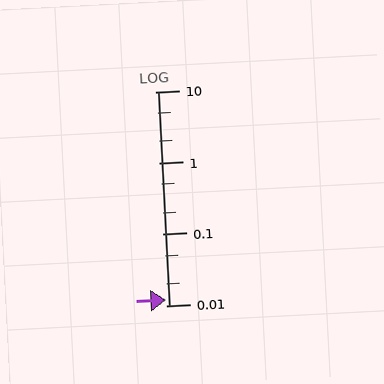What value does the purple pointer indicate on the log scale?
The pointer indicates approximately 0.012.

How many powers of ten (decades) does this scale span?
The scale spans 3 decades, from 0.01 to 10.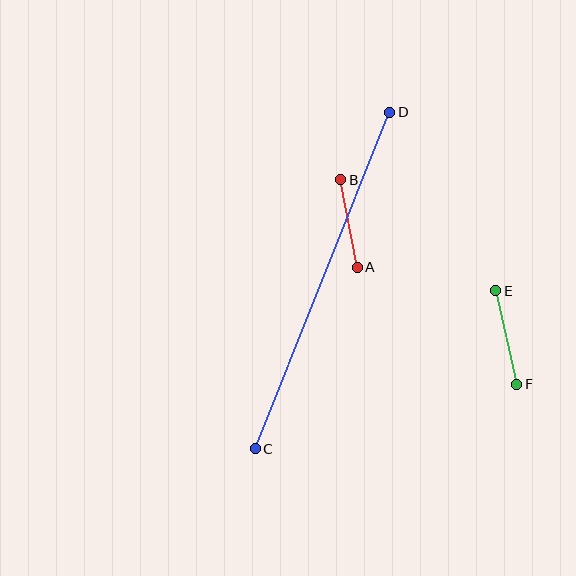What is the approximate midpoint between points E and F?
The midpoint is at approximately (506, 337) pixels.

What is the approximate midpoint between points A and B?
The midpoint is at approximately (349, 224) pixels.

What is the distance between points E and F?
The distance is approximately 96 pixels.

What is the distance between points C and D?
The distance is approximately 363 pixels.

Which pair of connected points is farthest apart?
Points C and D are farthest apart.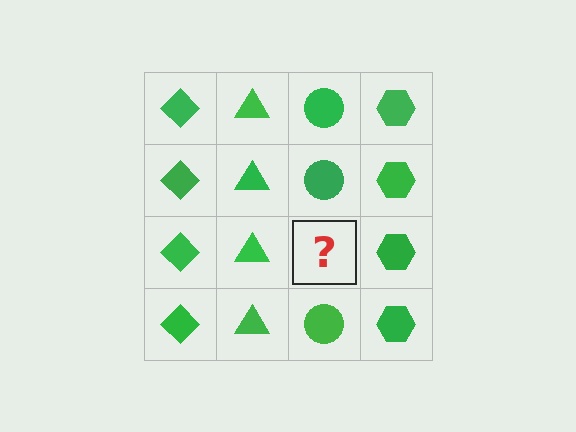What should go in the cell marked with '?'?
The missing cell should contain a green circle.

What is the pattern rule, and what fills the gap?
The rule is that each column has a consistent shape. The gap should be filled with a green circle.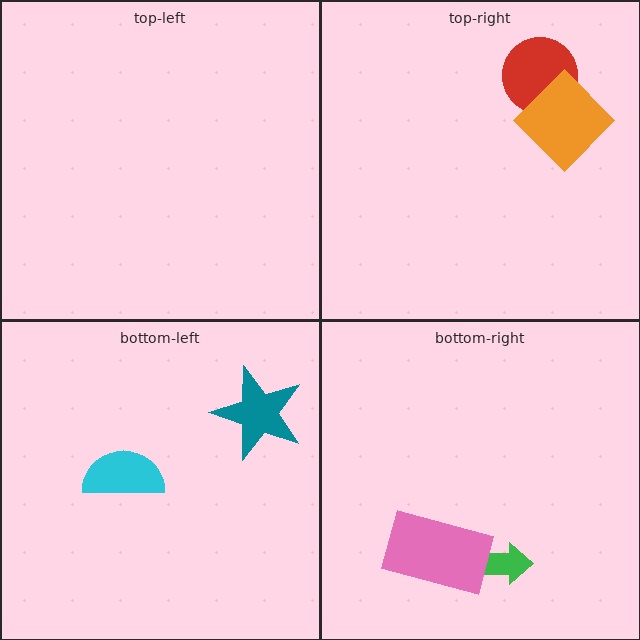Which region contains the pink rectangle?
The bottom-right region.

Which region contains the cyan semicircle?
The bottom-left region.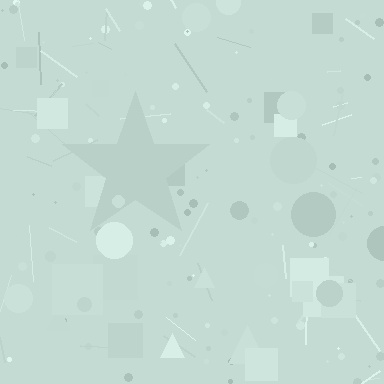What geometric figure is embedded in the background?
A star is embedded in the background.